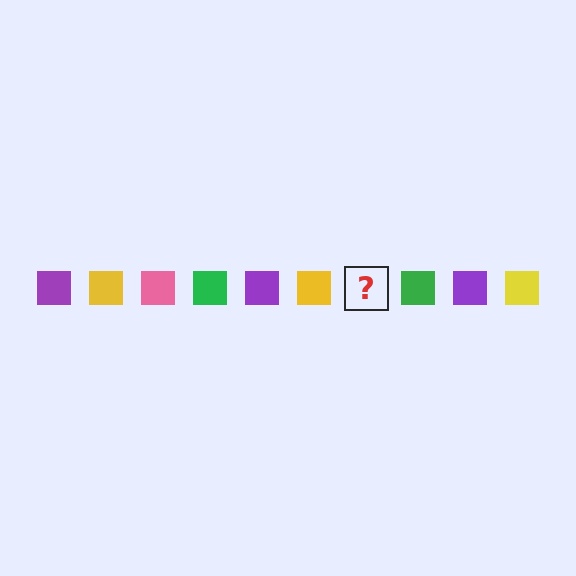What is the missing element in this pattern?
The missing element is a pink square.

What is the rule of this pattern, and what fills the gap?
The rule is that the pattern cycles through purple, yellow, pink, green squares. The gap should be filled with a pink square.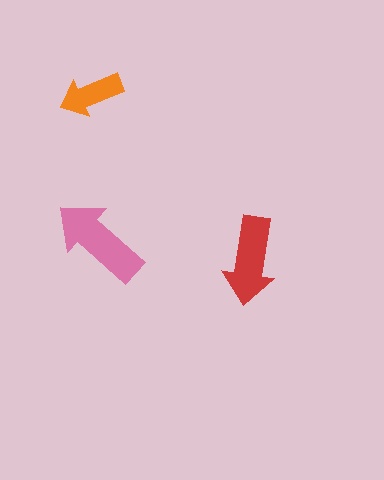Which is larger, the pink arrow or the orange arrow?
The pink one.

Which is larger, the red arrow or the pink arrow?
The pink one.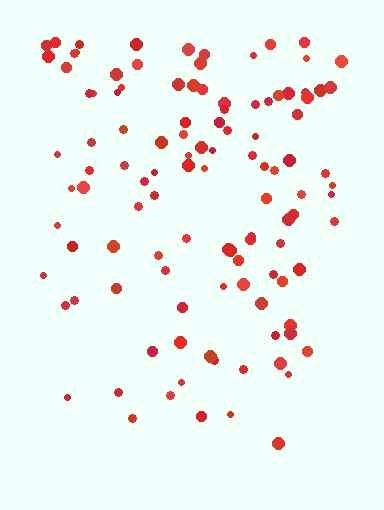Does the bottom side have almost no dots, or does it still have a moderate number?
Still a moderate number, just noticeably fewer than the top.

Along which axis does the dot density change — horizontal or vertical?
Vertical.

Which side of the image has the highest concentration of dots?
The top.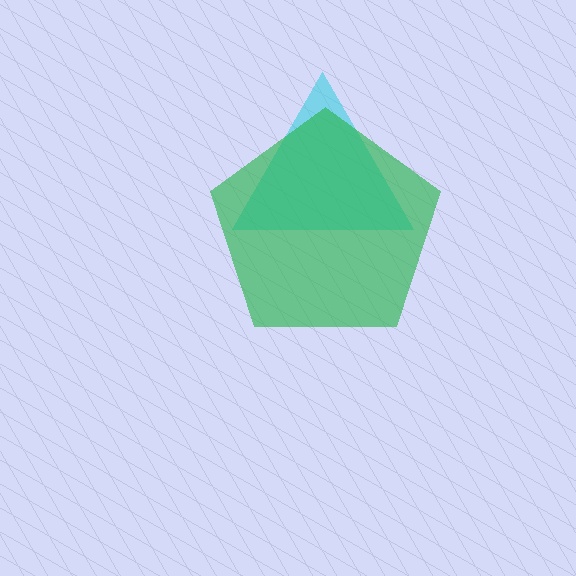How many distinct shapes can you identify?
There are 2 distinct shapes: a cyan triangle, a green pentagon.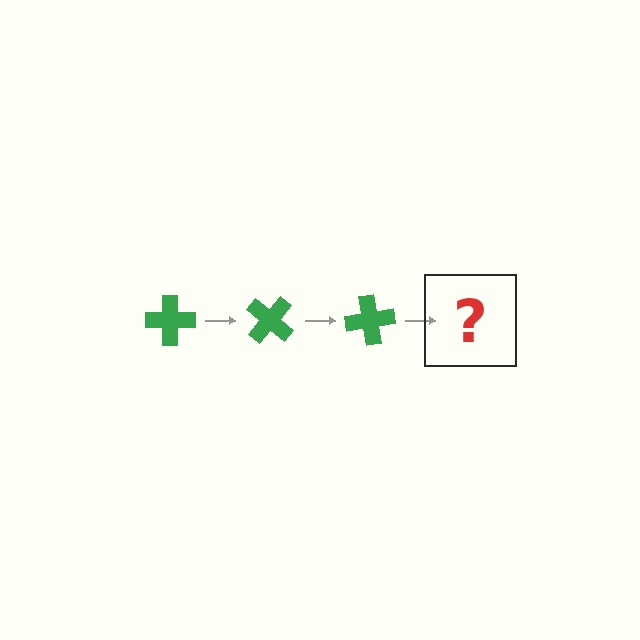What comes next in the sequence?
The next element should be a green cross rotated 120 degrees.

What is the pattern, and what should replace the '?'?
The pattern is that the cross rotates 40 degrees each step. The '?' should be a green cross rotated 120 degrees.